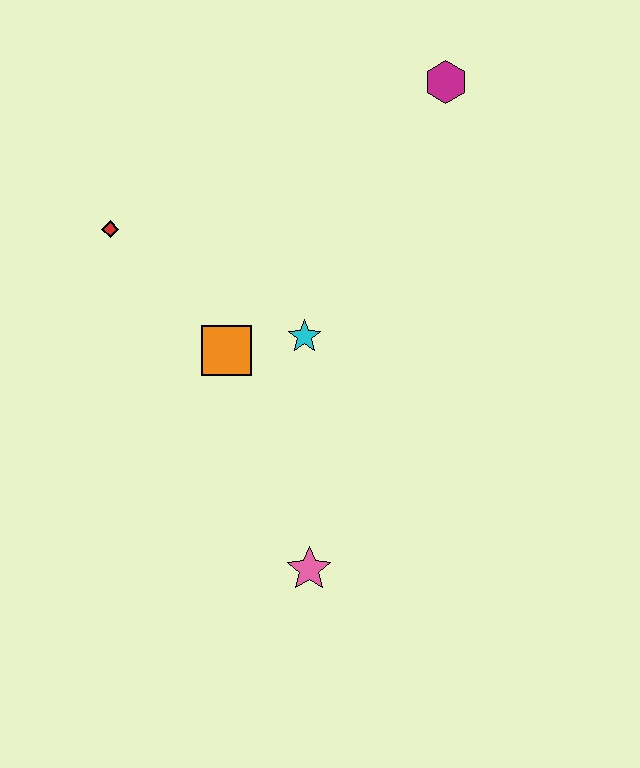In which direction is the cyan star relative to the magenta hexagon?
The cyan star is below the magenta hexagon.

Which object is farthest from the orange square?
The magenta hexagon is farthest from the orange square.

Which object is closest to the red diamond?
The orange square is closest to the red diamond.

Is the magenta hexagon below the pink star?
No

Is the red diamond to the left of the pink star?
Yes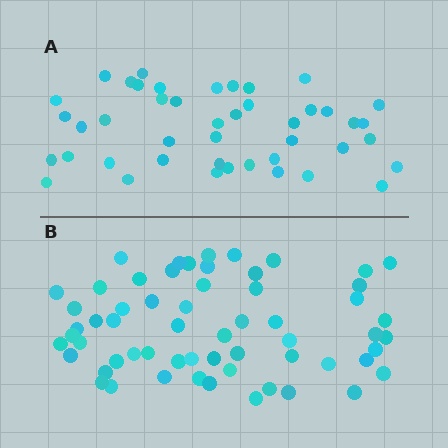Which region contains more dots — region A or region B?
Region B (the bottom region) has more dots.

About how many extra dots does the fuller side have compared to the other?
Region B has approximately 15 more dots than region A.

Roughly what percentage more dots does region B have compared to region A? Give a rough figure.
About 35% more.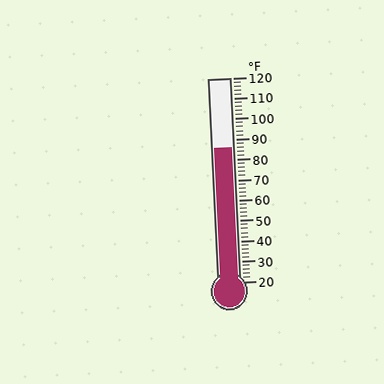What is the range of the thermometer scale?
The thermometer scale ranges from 20°F to 120°F.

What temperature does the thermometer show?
The thermometer shows approximately 86°F.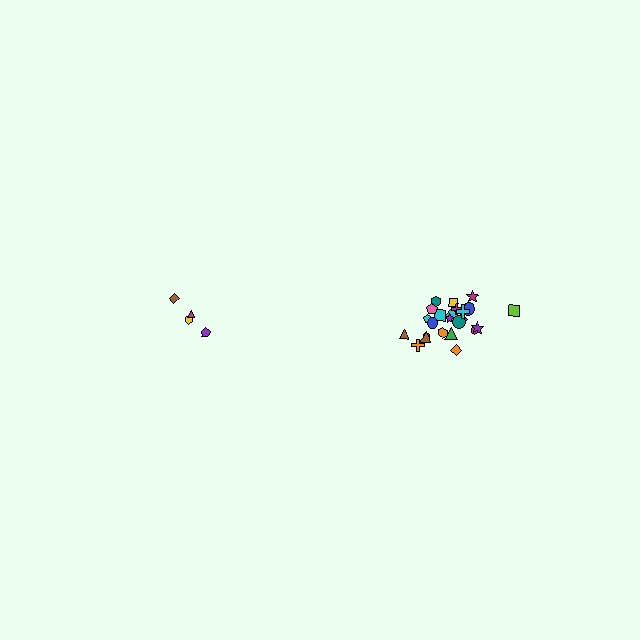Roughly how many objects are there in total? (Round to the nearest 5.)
Roughly 30 objects in total.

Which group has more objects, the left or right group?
The right group.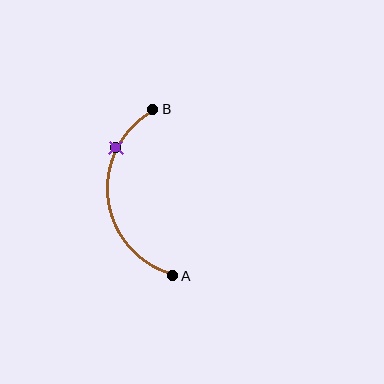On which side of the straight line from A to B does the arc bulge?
The arc bulges to the left of the straight line connecting A and B.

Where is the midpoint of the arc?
The arc midpoint is the point on the curve farthest from the straight line joining A and B. It sits to the left of that line.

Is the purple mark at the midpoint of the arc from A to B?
No. The purple mark lies on the arc but is closer to endpoint B. The arc midpoint would be at the point on the curve equidistant along the arc from both A and B.